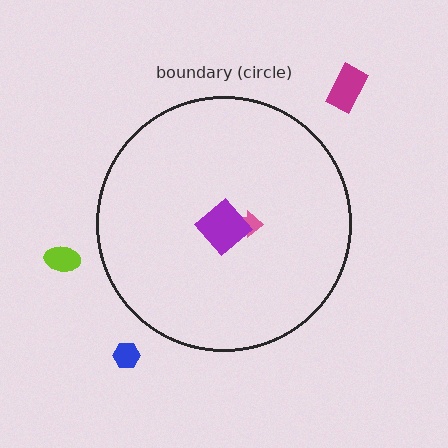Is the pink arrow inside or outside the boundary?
Inside.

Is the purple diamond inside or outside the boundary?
Inside.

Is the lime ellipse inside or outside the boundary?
Outside.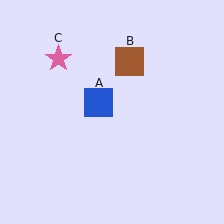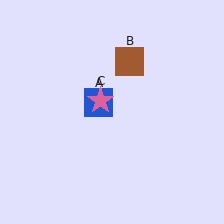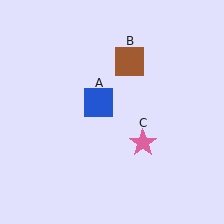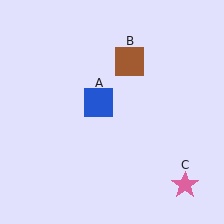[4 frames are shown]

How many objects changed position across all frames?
1 object changed position: pink star (object C).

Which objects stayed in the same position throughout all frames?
Blue square (object A) and brown square (object B) remained stationary.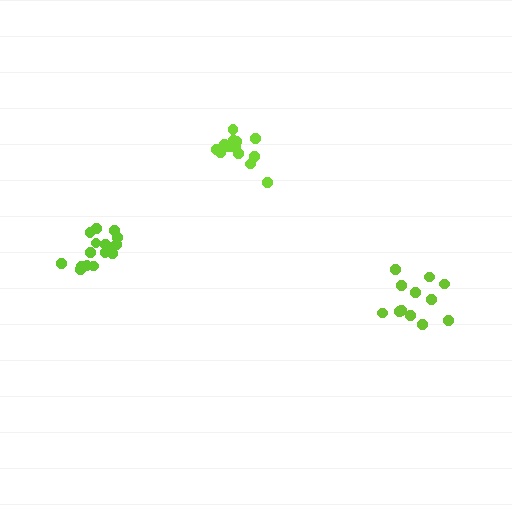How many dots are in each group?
Group 1: 12 dots, Group 2: 14 dots, Group 3: 16 dots (42 total).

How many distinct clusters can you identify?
There are 3 distinct clusters.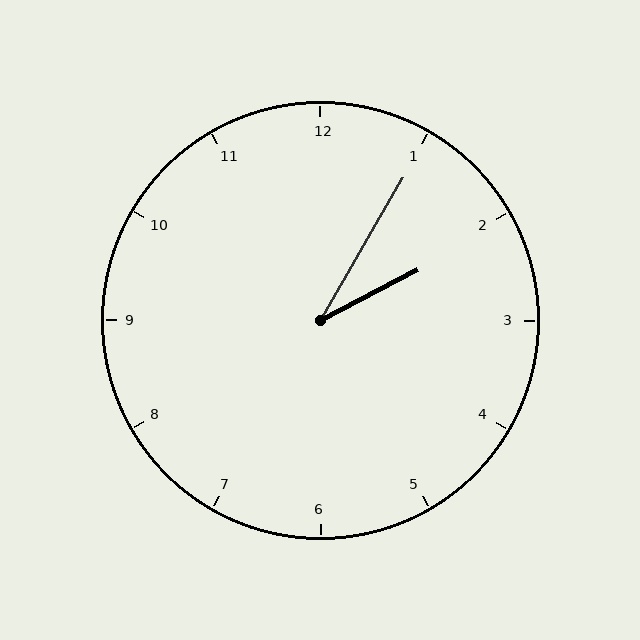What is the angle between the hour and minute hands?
Approximately 32 degrees.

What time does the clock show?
2:05.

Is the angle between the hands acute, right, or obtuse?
It is acute.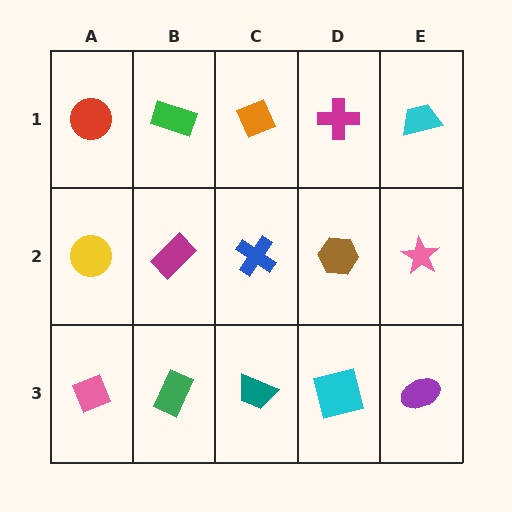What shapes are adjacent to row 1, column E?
A pink star (row 2, column E), a magenta cross (row 1, column D).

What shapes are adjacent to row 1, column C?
A blue cross (row 2, column C), a green rectangle (row 1, column B), a magenta cross (row 1, column D).